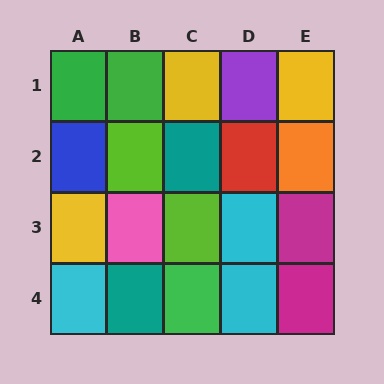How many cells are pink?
1 cell is pink.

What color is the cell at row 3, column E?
Magenta.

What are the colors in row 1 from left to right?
Green, green, yellow, purple, yellow.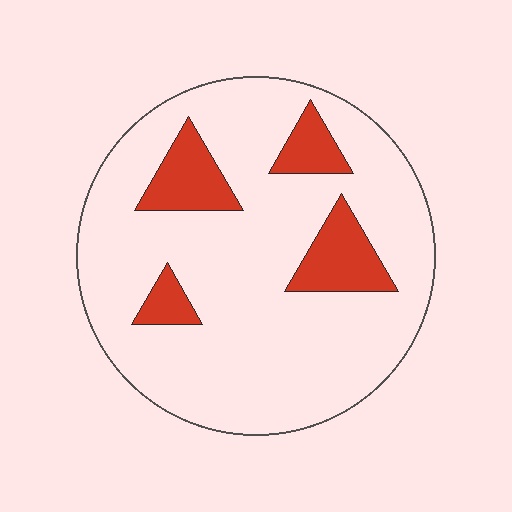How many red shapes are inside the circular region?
4.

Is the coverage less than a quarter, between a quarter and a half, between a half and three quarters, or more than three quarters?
Less than a quarter.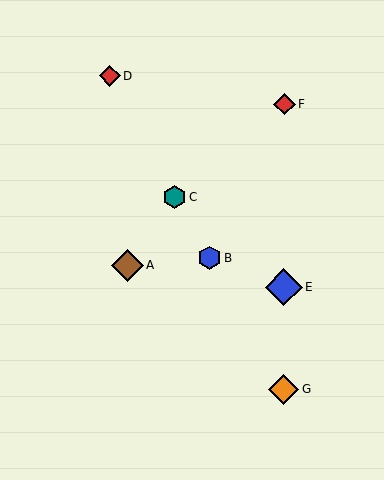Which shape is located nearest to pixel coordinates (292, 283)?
The blue diamond (labeled E) at (284, 287) is nearest to that location.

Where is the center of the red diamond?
The center of the red diamond is at (284, 104).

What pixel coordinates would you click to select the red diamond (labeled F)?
Click at (284, 104) to select the red diamond F.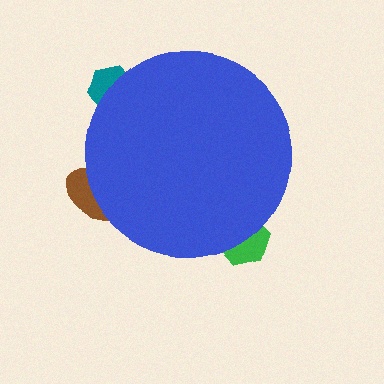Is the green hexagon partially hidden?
Yes, the green hexagon is partially hidden behind the blue circle.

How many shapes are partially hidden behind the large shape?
3 shapes are partially hidden.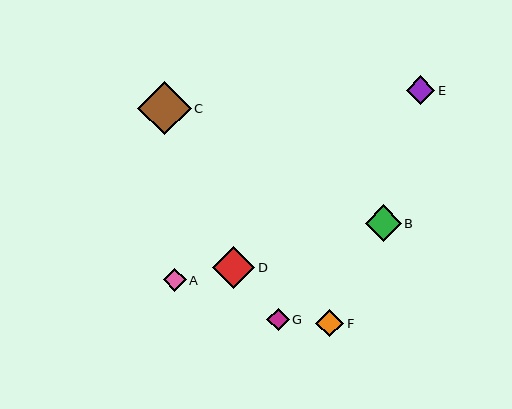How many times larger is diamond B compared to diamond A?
Diamond B is approximately 1.6 times the size of diamond A.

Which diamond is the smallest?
Diamond G is the smallest with a size of approximately 22 pixels.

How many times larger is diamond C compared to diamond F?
Diamond C is approximately 1.9 times the size of diamond F.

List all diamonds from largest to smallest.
From largest to smallest: C, D, B, E, F, A, G.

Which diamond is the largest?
Diamond C is the largest with a size of approximately 53 pixels.